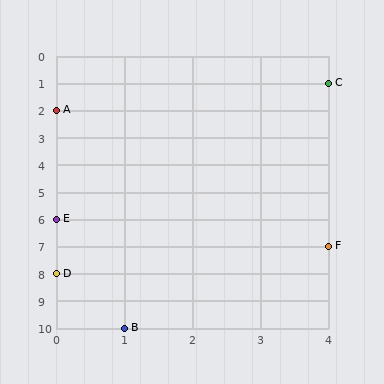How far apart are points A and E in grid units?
Points A and E are 4 rows apart.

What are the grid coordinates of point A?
Point A is at grid coordinates (0, 2).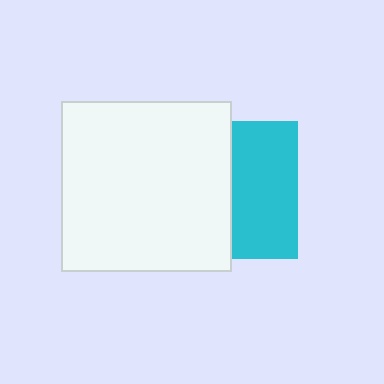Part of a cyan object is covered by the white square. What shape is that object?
It is a square.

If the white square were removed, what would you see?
You would see the complete cyan square.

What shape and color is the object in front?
The object in front is a white square.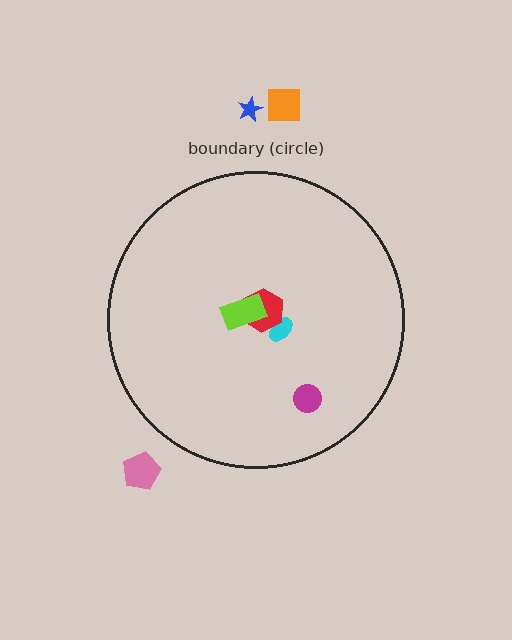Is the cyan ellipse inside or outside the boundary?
Inside.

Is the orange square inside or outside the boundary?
Outside.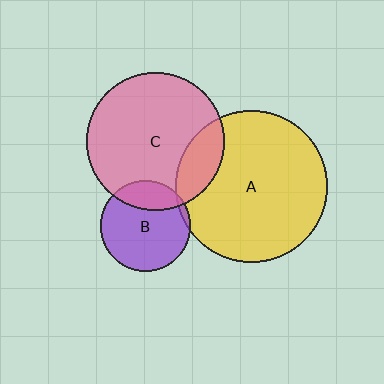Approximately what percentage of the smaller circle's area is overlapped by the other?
Approximately 20%.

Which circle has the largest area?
Circle A (yellow).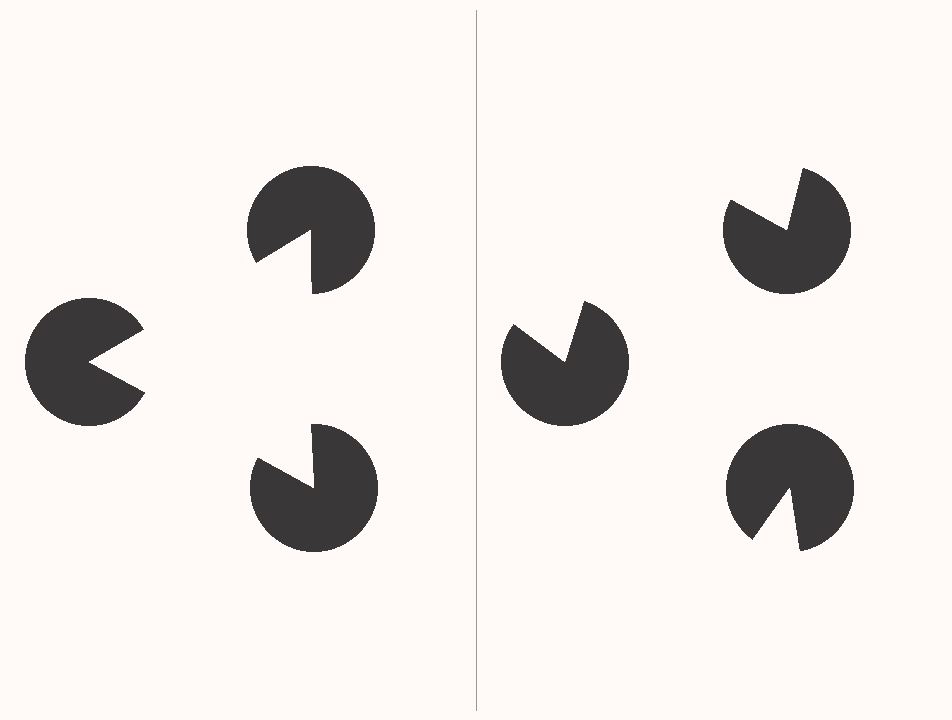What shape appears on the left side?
An illusory triangle.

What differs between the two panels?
The pac-man discs are positioned identically on both sides; only the wedge orientations differ. On the left they align to a triangle; on the right they are misaligned.